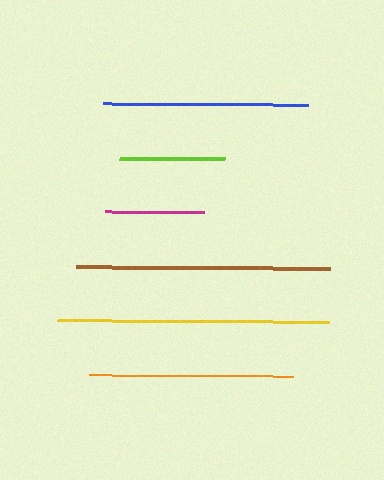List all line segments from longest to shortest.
From longest to shortest: yellow, brown, blue, orange, lime, magenta.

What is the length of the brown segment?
The brown segment is approximately 254 pixels long.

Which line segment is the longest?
The yellow line is the longest at approximately 272 pixels.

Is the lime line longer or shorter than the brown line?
The brown line is longer than the lime line.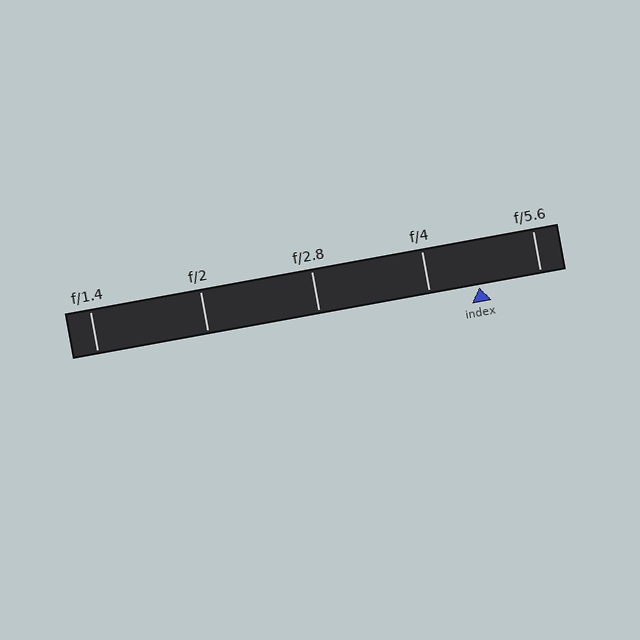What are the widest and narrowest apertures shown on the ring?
The widest aperture shown is f/1.4 and the narrowest is f/5.6.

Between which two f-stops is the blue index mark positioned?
The index mark is between f/4 and f/5.6.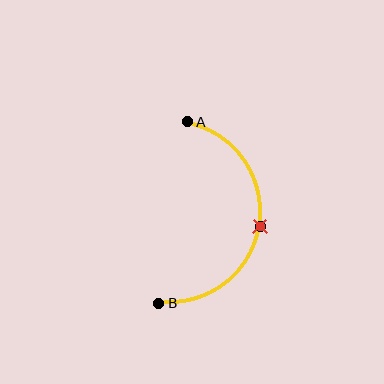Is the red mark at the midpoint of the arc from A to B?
Yes. The red mark lies on the arc at equal arc-length from both A and B — it is the arc midpoint.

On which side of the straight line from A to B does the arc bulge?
The arc bulges to the right of the straight line connecting A and B.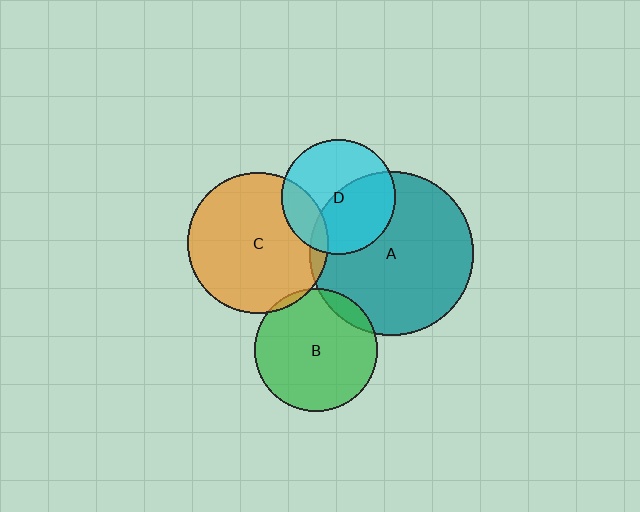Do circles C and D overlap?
Yes.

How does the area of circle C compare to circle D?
Approximately 1.5 times.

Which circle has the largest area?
Circle A (teal).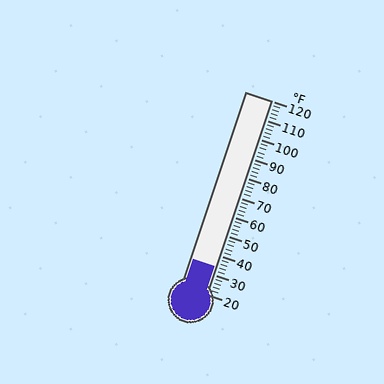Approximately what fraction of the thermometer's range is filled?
The thermometer is filled to approximately 15% of its range.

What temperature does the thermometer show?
The thermometer shows approximately 34°F.